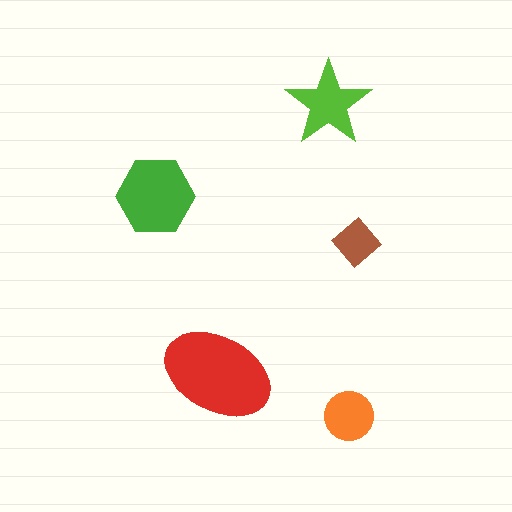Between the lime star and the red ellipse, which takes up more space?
The red ellipse.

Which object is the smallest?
The brown diamond.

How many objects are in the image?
There are 5 objects in the image.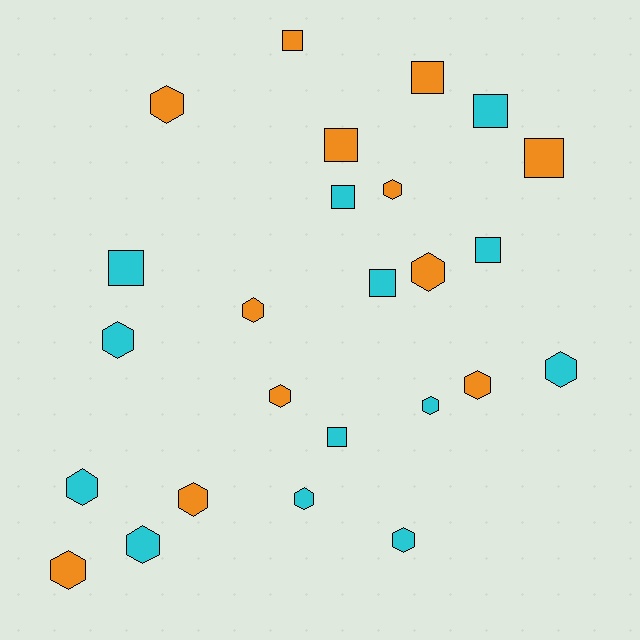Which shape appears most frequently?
Hexagon, with 15 objects.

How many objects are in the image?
There are 25 objects.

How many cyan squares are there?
There are 6 cyan squares.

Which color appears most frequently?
Cyan, with 13 objects.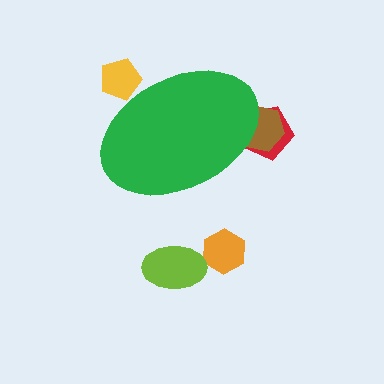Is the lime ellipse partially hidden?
No, the lime ellipse is fully visible.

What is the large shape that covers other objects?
A green ellipse.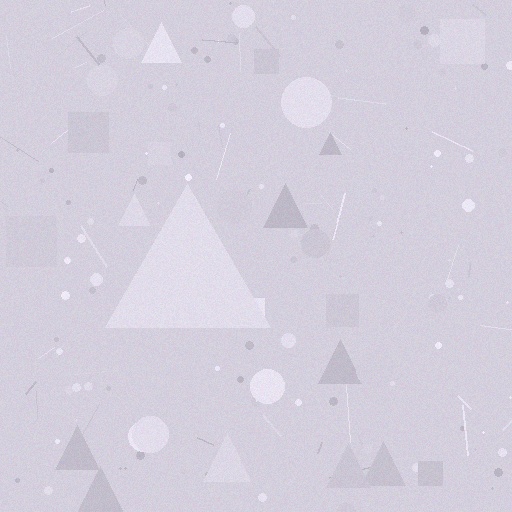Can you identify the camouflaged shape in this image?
The camouflaged shape is a triangle.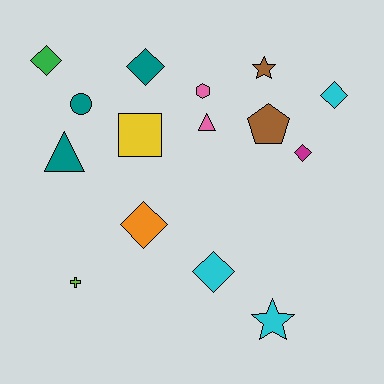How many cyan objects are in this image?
There are 3 cyan objects.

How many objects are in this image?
There are 15 objects.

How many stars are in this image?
There are 2 stars.